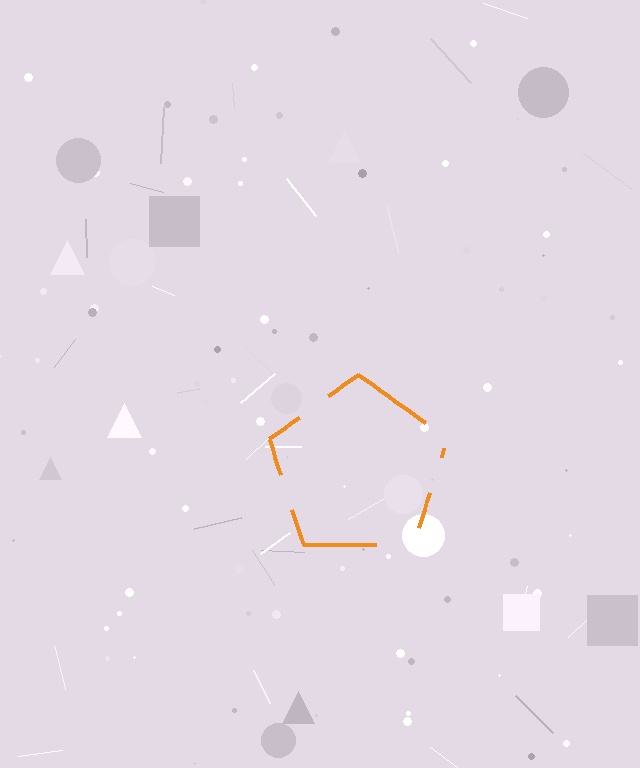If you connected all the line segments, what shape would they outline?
They would outline a pentagon.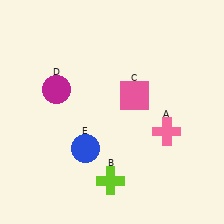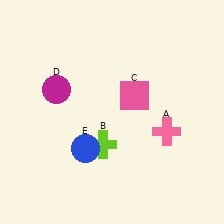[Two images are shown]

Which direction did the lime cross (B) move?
The lime cross (B) moved up.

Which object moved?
The lime cross (B) moved up.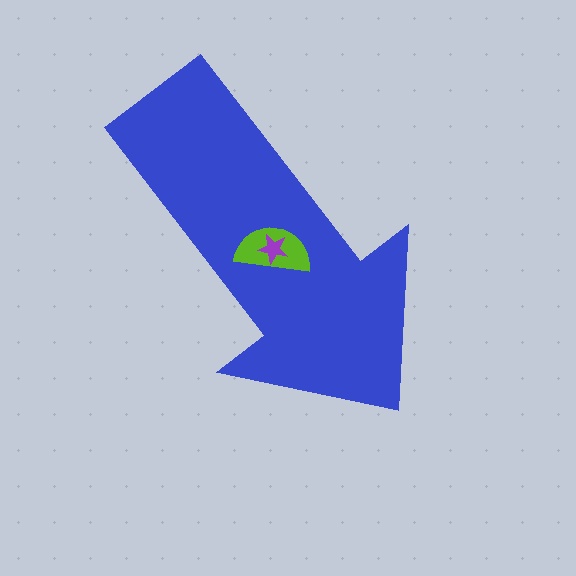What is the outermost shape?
The blue arrow.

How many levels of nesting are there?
3.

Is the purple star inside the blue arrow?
Yes.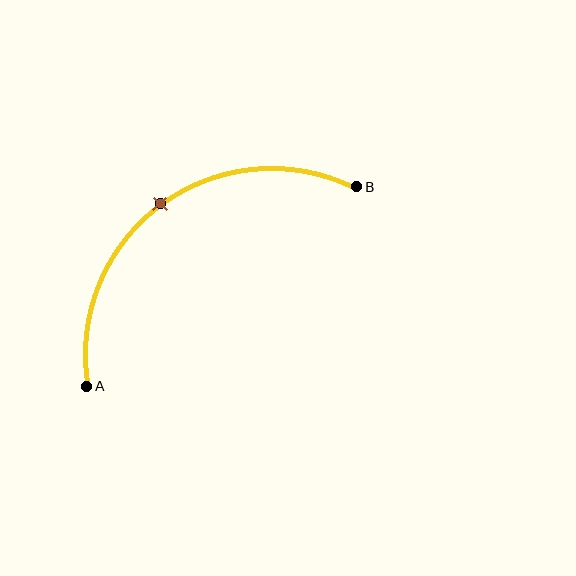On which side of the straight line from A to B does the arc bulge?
The arc bulges above and to the left of the straight line connecting A and B.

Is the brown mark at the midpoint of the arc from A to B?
Yes. The brown mark lies on the arc at equal arc-length from both A and B — it is the arc midpoint.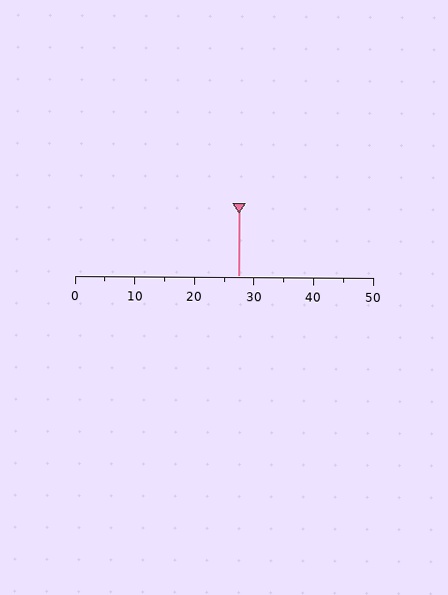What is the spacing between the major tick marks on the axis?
The major ticks are spaced 10 apart.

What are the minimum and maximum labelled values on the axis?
The axis runs from 0 to 50.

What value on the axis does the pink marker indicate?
The marker indicates approximately 27.5.